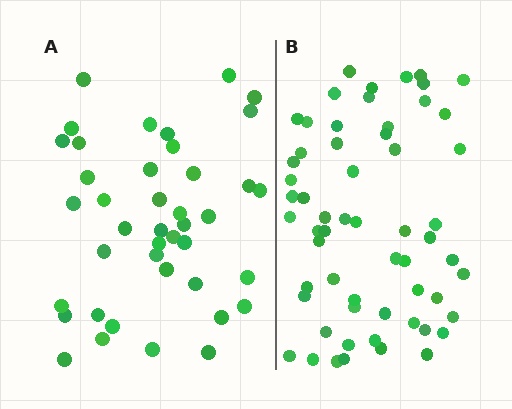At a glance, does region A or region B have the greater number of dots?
Region B (the right region) has more dots.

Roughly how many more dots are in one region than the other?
Region B has approximately 20 more dots than region A.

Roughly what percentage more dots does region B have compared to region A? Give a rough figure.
About 45% more.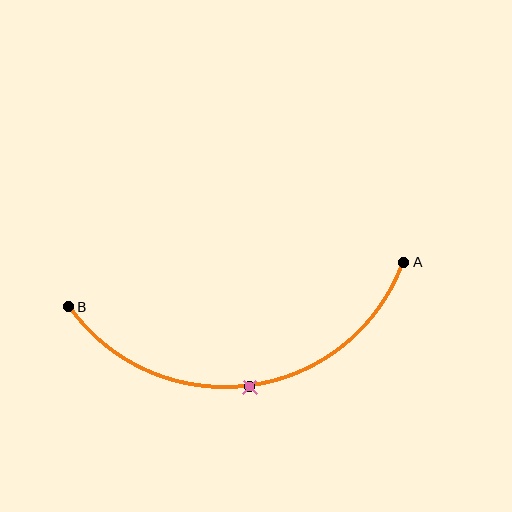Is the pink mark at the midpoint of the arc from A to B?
Yes. The pink mark lies on the arc at equal arc-length from both A and B — it is the arc midpoint.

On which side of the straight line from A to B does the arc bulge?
The arc bulges below the straight line connecting A and B.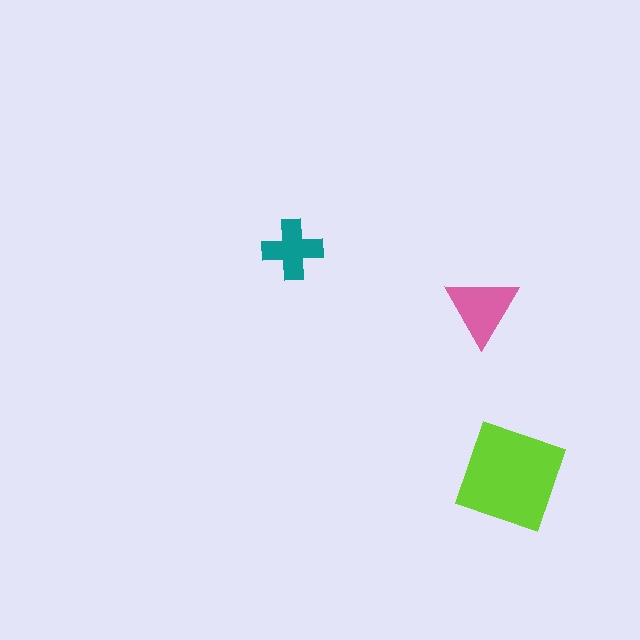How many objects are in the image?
There are 3 objects in the image.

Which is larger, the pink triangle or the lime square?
The lime square.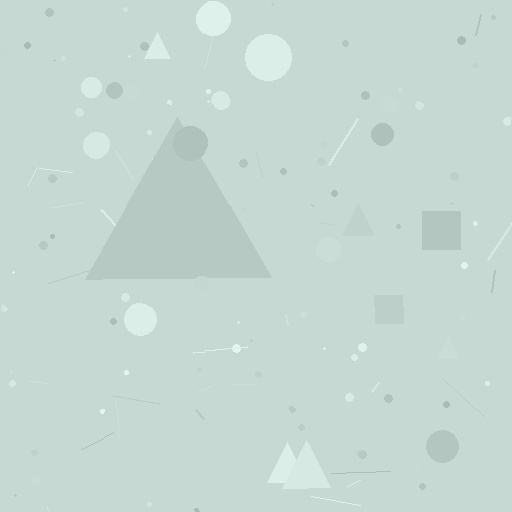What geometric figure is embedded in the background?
A triangle is embedded in the background.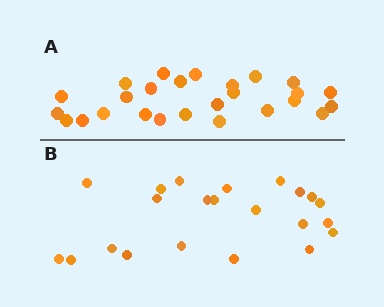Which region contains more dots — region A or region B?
Region A (the top region) has more dots.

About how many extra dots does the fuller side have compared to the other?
Region A has about 4 more dots than region B.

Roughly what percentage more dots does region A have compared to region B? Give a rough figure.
About 20% more.